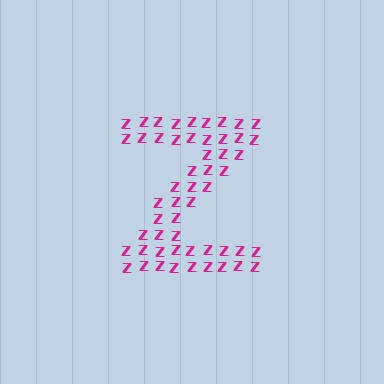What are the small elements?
The small elements are letter Z's.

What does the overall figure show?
The overall figure shows the letter Z.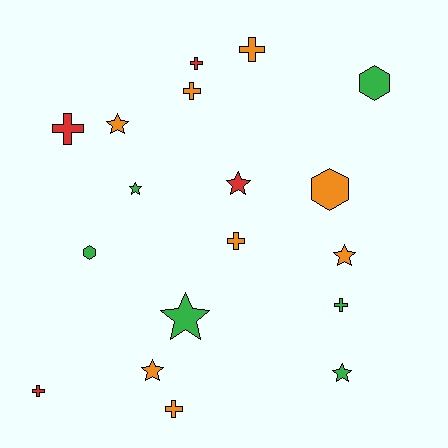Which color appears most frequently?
Orange, with 8 objects.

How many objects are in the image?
There are 18 objects.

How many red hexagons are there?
There are no red hexagons.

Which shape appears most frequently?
Cross, with 8 objects.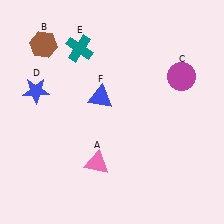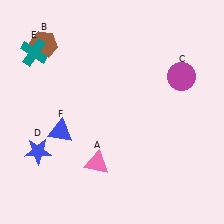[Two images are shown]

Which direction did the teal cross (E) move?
The teal cross (E) moved left.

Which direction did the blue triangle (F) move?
The blue triangle (F) moved left.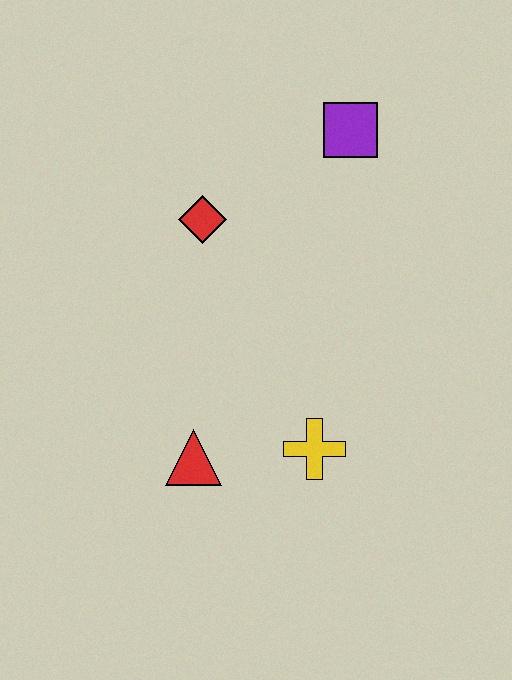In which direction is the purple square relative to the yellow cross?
The purple square is above the yellow cross.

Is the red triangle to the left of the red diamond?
Yes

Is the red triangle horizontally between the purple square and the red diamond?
No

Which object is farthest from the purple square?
The red triangle is farthest from the purple square.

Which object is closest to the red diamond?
The purple square is closest to the red diamond.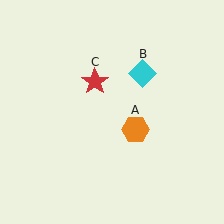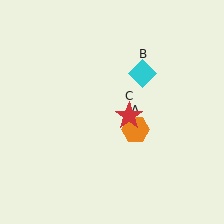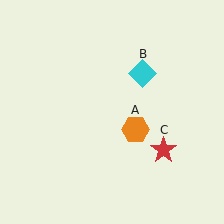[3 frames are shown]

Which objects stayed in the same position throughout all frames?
Orange hexagon (object A) and cyan diamond (object B) remained stationary.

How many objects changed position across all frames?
1 object changed position: red star (object C).